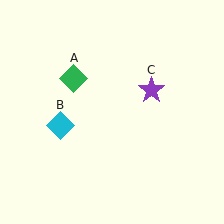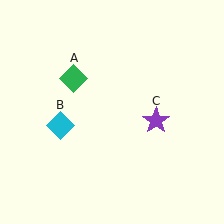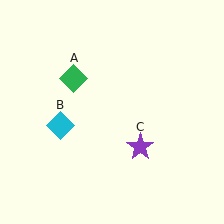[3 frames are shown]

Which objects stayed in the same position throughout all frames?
Green diamond (object A) and cyan diamond (object B) remained stationary.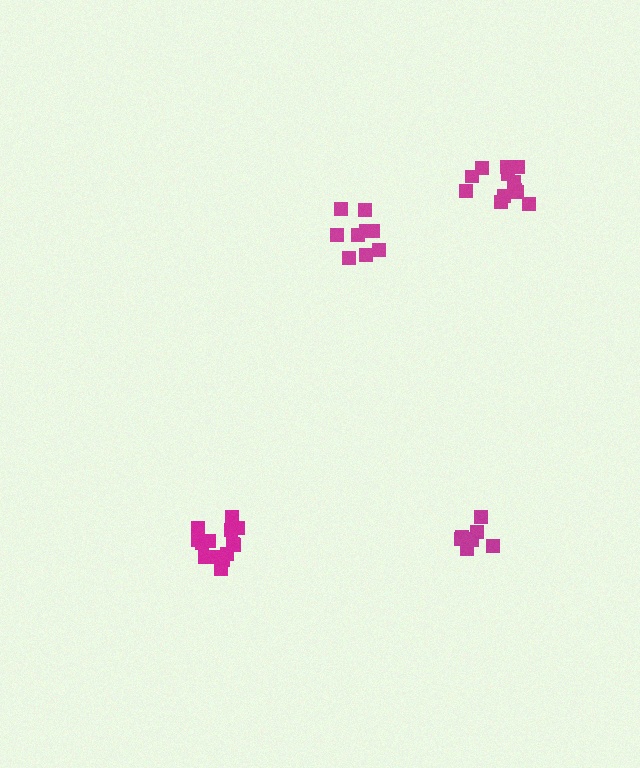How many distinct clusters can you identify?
There are 4 distinct clusters.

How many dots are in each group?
Group 1: 8 dots, Group 2: 12 dots, Group 3: 9 dots, Group 4: 14 dots (43 total).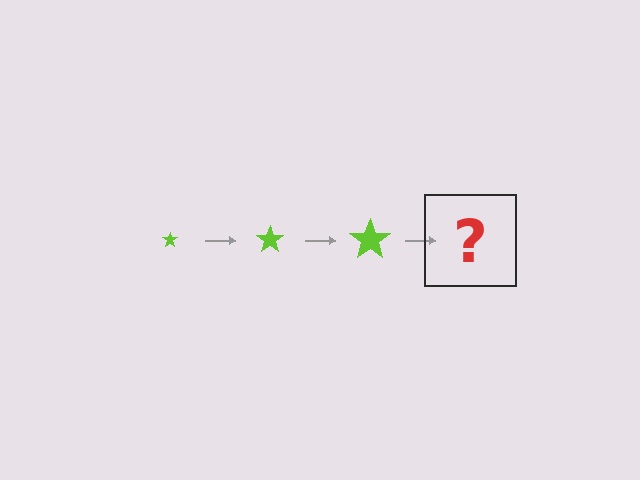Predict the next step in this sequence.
The next step is a lime star, larger than the previous one.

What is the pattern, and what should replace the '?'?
The pattern is that the star gets progressively larger each step. The '?' should be a lime star, larger than the previous one.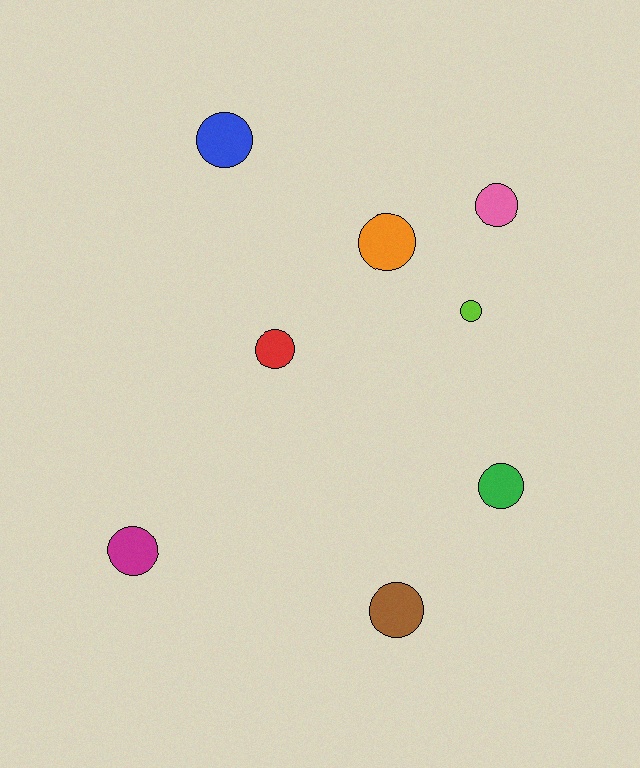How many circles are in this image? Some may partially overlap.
There are 8 circles.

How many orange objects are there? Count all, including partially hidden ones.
There is 1 orange object.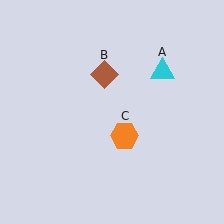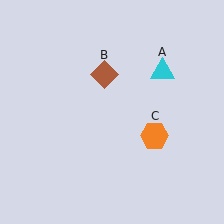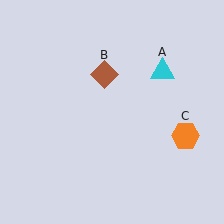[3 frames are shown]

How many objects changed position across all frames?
1 object changed position: orange hexagon (object C).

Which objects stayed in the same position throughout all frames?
Cyan triangle (object A) and brown diamond (object B) remained stationary.